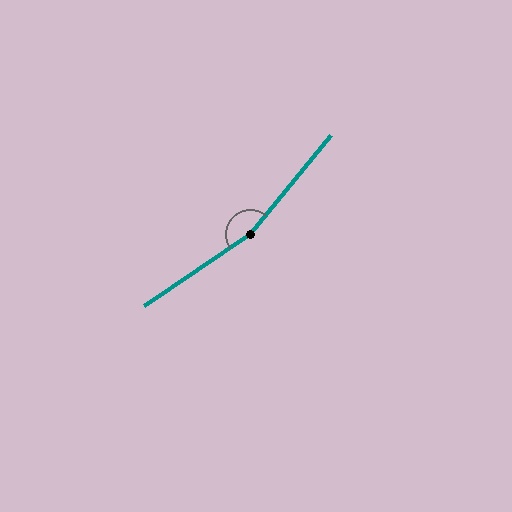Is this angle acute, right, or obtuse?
It is obtuse.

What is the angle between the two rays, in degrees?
Approximately 164 degrees.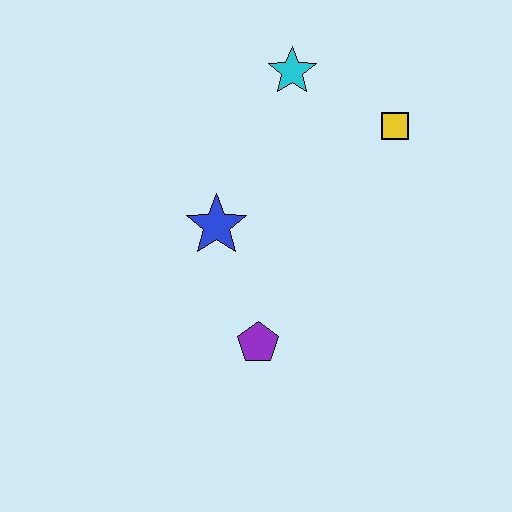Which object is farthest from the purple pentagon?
The cyan star is farthest from the purple pentagon.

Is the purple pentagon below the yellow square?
Yes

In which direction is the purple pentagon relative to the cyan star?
The purple pentagon is below the cyan star.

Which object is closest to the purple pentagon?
The blue star is closest to the purple pentagon.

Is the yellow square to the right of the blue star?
Yes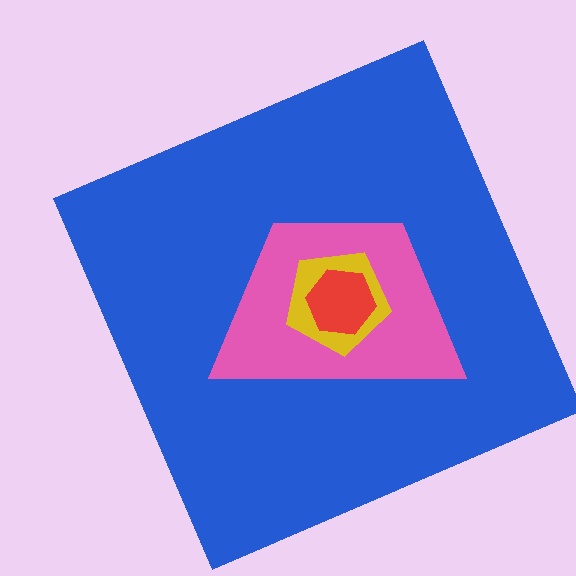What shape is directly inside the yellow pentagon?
The red hexagon.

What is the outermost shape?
The blue square.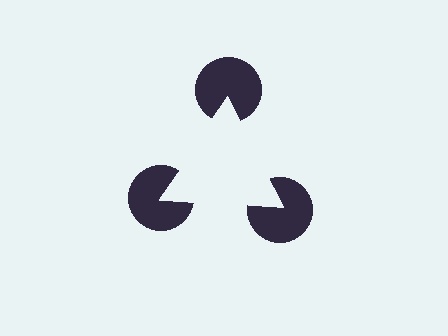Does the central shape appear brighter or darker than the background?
It typically appears slightly brighter than the background, even though no actual brightness change is drawn.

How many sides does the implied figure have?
3 sides.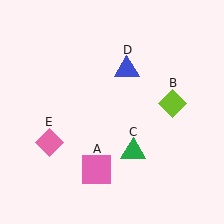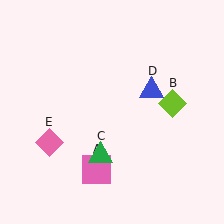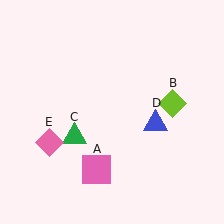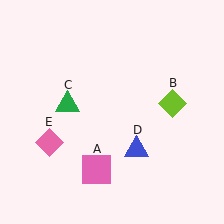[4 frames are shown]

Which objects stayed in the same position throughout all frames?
Pink square (object A) and lime diamond (object B) and pink diamond (object E) remained stationary.